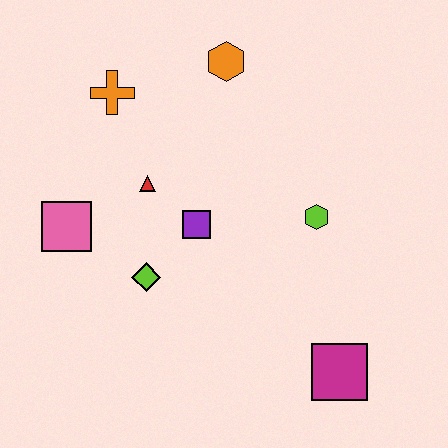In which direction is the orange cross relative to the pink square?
The orange cross is above the pink square.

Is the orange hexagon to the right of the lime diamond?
Yes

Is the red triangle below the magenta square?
No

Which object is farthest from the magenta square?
The orange cross is farthest from the magenta square.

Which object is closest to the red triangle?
The purple square is closest to the red triangle.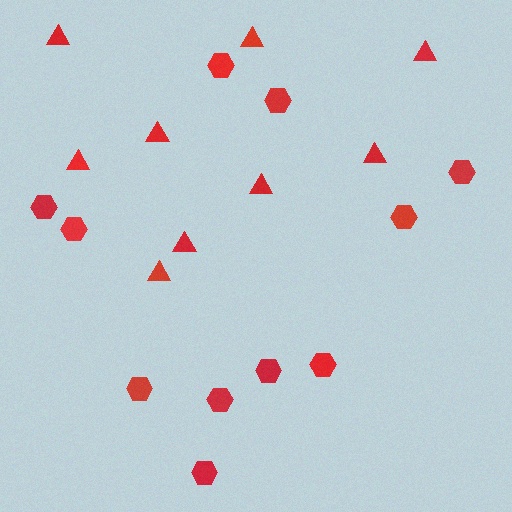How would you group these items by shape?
There are 2 groups: one group of triangles (9) and one group of hexagons (11).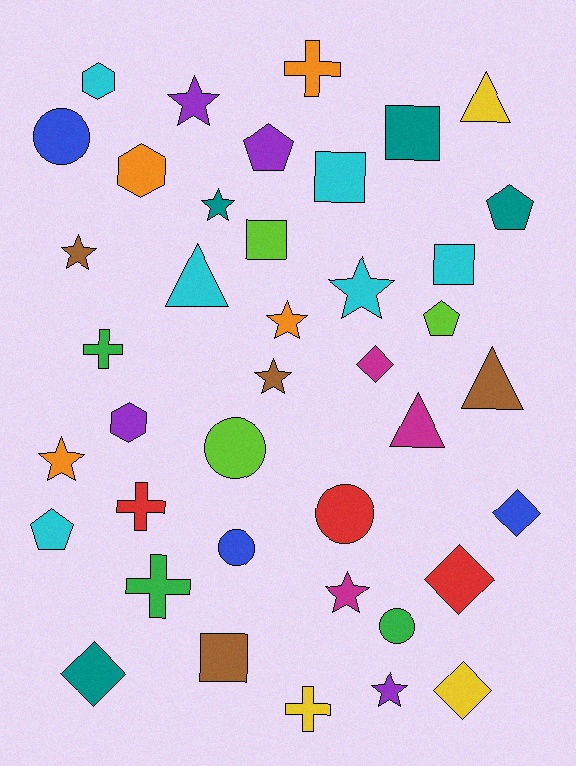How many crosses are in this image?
There are 5 crosses.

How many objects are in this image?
There are 40 objects.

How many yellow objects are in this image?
There are 3 yellow objects.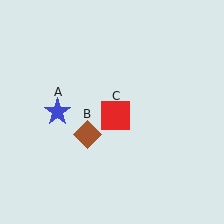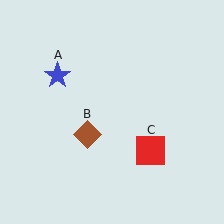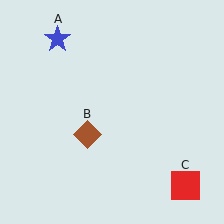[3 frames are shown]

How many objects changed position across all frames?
2 objects changed position: blue star (object A), red square (object C).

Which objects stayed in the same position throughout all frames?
Brown diamond (object B) remained stationary.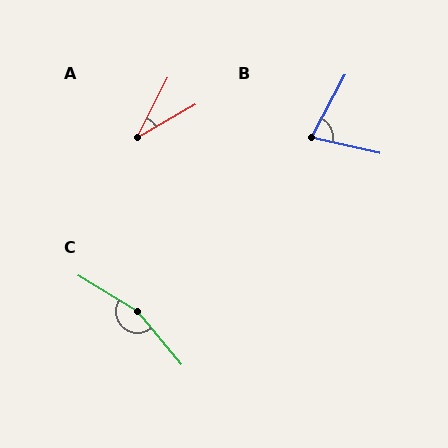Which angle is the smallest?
A, at approximately 34 degrees.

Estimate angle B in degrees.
Approximately 74 degrees.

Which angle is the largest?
C, at approximately 161 degrees.